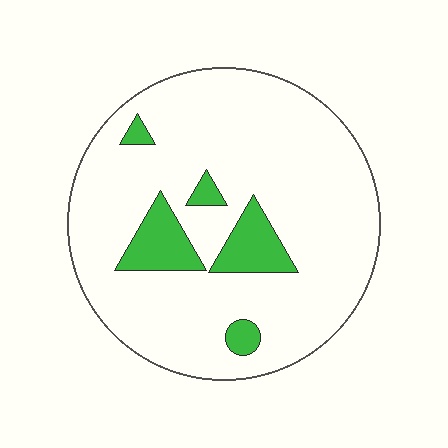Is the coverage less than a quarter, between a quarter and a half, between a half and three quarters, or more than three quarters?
Less than a quarter.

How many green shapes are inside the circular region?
5.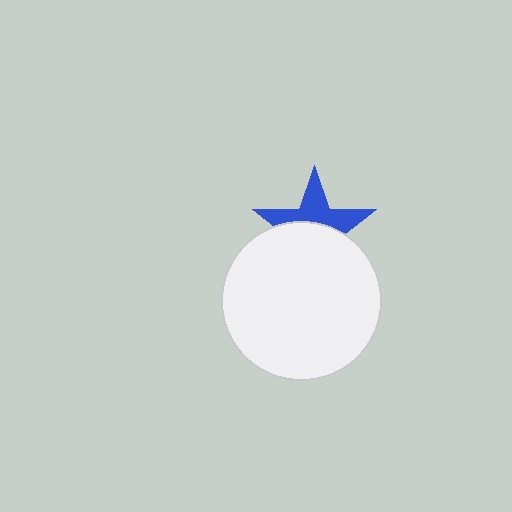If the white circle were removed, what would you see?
You would see the complete blue star.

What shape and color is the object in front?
The object in front is a white circle.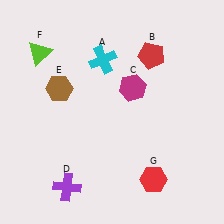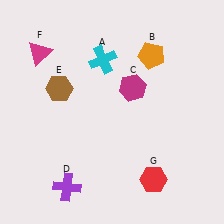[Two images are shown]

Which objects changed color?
B changed from red to orange. F changed from lime to magenta.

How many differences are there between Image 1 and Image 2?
There are 2 differences between the two images.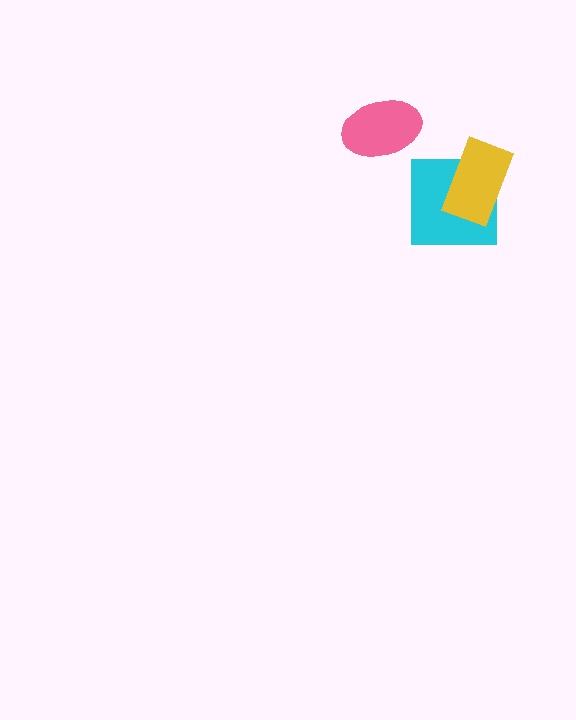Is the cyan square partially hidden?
Yes, it is partially covered by another shape.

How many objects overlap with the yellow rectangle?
1 object overlaps with the yellow rectangle.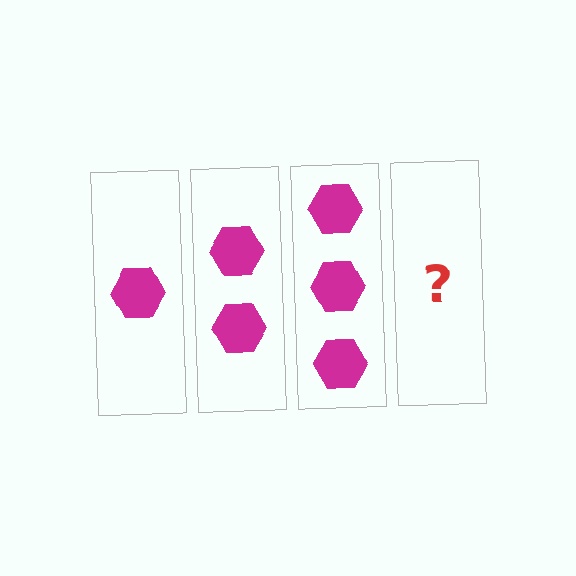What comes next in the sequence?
The next element should be 4 hexagons.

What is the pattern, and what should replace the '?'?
The pattern is that each step adds one more hexagon. The '?' should be 4 hexagons.